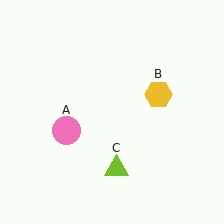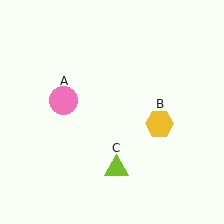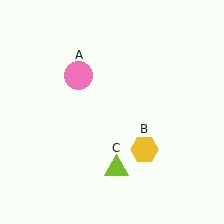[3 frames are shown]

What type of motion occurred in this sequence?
The pink circle (object A), yellow hexagon (object B) rotated clockwise around the center of the scene.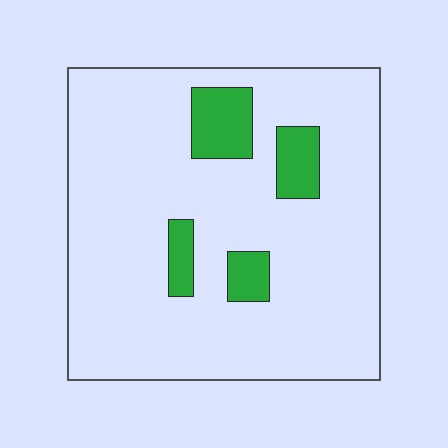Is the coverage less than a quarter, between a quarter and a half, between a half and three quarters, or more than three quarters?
Less than a quarter.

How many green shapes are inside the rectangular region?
4.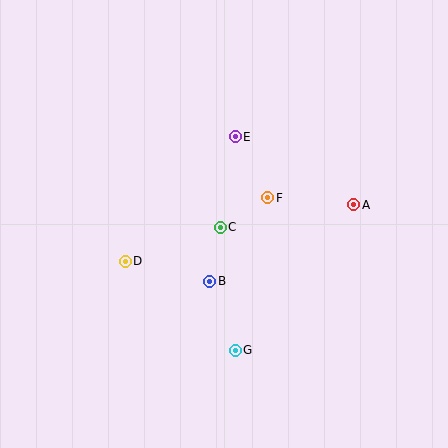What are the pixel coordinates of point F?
Point F is at (268, 198).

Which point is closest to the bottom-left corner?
Point D is closest to the bottom-left corner.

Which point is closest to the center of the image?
Point C at (220, 227) is closest to the center.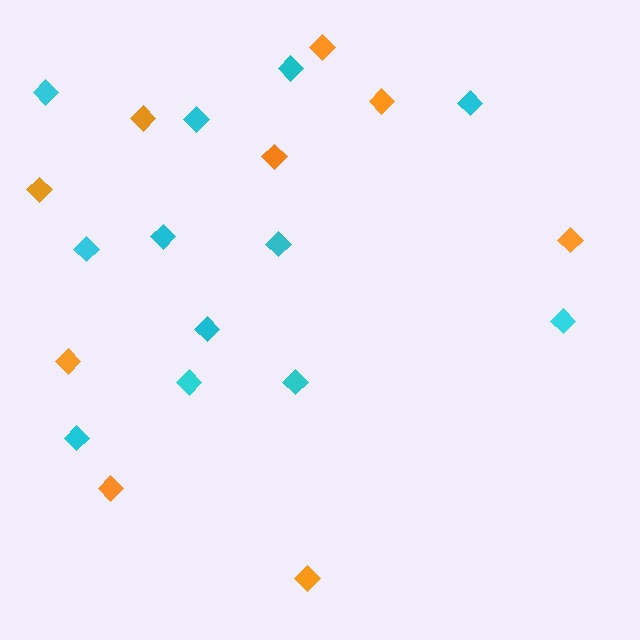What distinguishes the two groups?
There are 2 groups: one group of orange diamonds (9) and one group of cyan diamonds (12).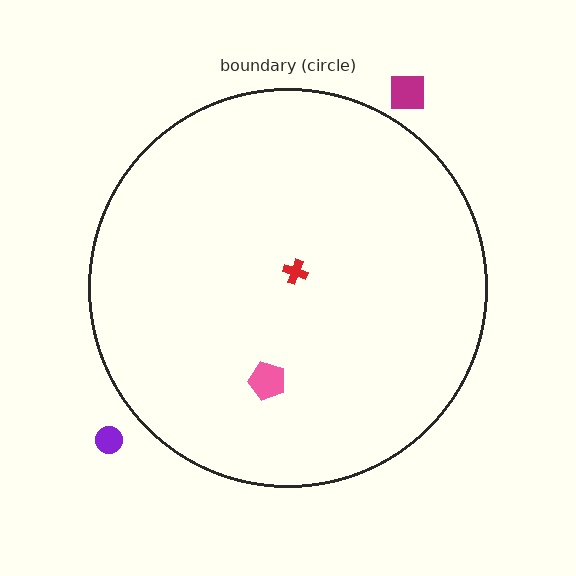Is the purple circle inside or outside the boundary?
Outside.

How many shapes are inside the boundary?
2 inside, 2 outside.